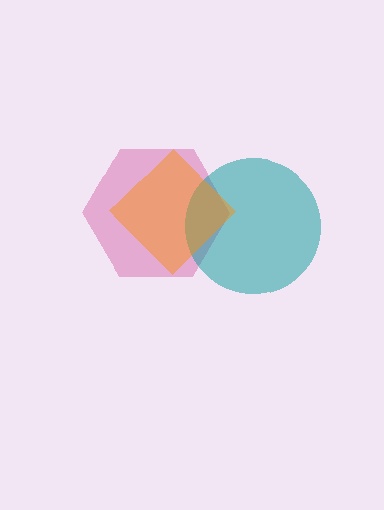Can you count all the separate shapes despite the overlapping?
Yes, there are 3 separate shapes.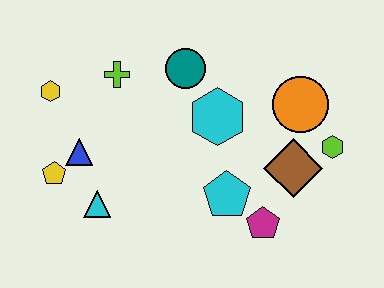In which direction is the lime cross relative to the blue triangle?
The lime cross is above the blue triangle.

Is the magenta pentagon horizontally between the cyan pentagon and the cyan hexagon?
No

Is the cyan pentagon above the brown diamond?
No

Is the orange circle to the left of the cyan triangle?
No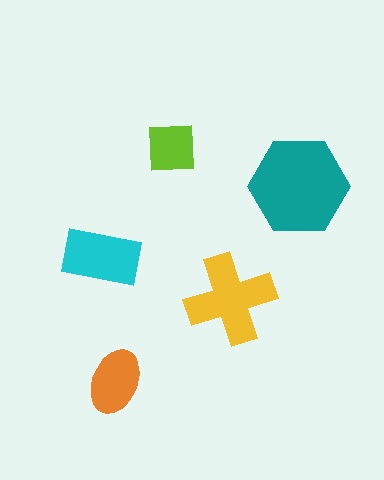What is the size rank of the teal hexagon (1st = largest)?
1st.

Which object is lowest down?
The orange ellipse is bottommost.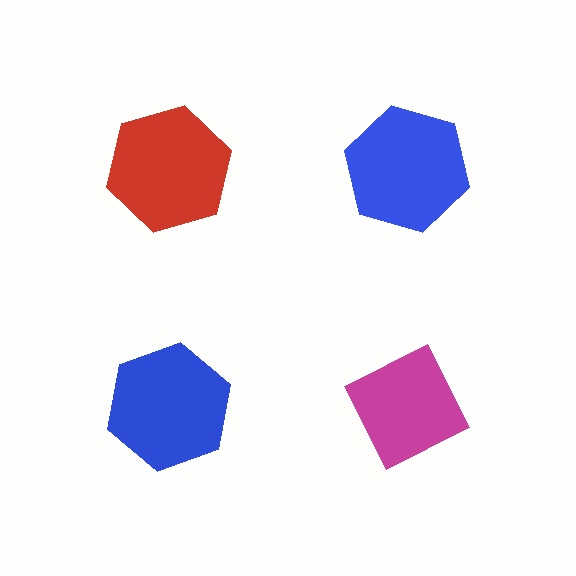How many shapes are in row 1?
2 shapes.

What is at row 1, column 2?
A blue hexagon.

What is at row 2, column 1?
A blue hexagon.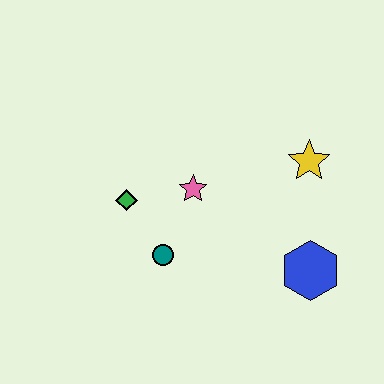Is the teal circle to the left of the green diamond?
No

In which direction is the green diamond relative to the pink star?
The green diamond is to the left of the pink star.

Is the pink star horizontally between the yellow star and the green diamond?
Yes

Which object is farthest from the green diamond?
The blue hexagon is farthest from the green diamond.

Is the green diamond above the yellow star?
No